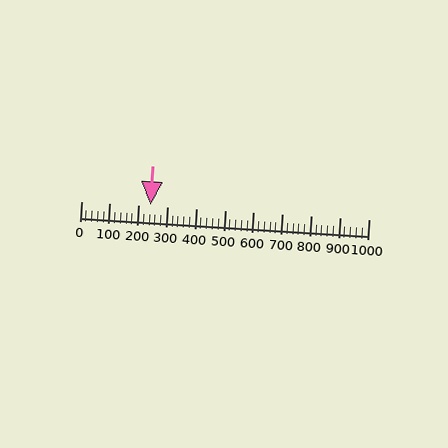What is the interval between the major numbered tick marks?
The major tick marks are spaced 100 units apart.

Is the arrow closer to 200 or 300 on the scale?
The arrow is closer to 200.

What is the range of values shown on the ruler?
The ruler shows values from 0 to 1000.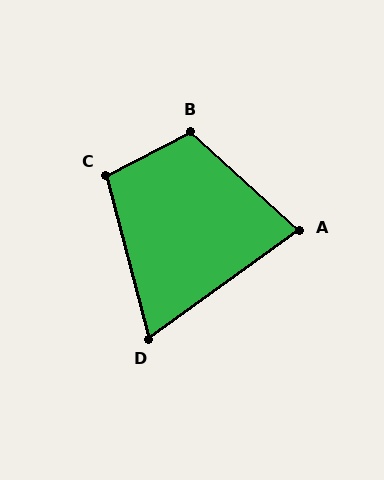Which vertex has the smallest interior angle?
D, at approximately 69 degrees.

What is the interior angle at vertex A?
Approximately 78 degrees (acute).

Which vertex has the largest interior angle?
B, at approximately 111 degrees.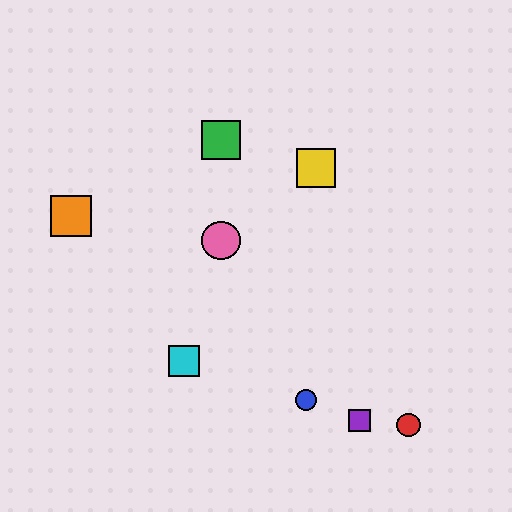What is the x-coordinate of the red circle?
The red circle is at x≈409.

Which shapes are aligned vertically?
The green square, the pink circle are aligned vertically.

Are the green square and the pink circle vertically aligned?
Yes, both are at x≈221.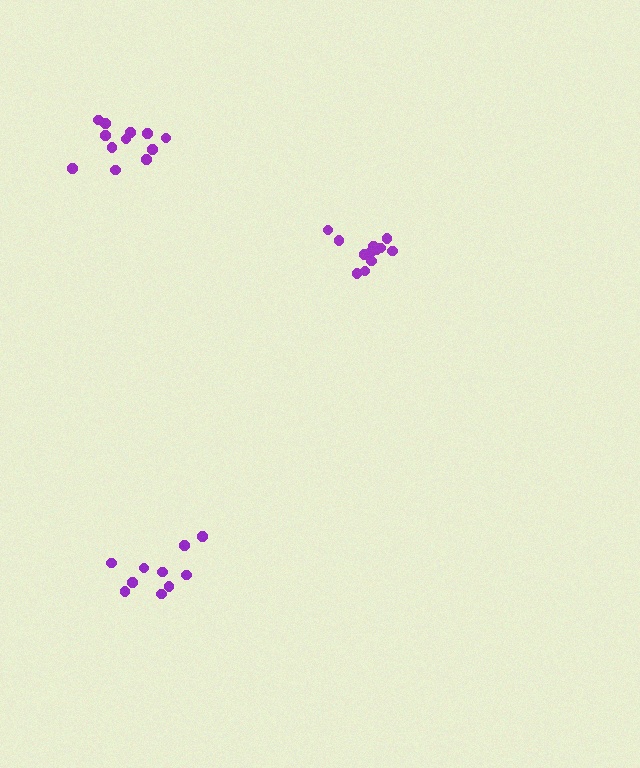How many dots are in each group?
Group 1: 12 dots, Group 2: 12 dots, Group 3: 10 dots (34 total).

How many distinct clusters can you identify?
There are 3 distinct clusters.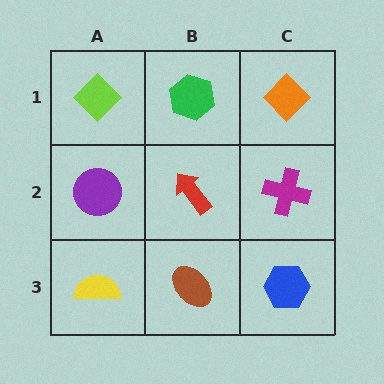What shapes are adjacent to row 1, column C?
A magenta cross (row 2, column C), a green hexagon (row 1, column B).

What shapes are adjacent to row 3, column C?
A magenta cross (row 2, column C), a brown ellipse (row 3, column B).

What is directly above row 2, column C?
An orange diamond.